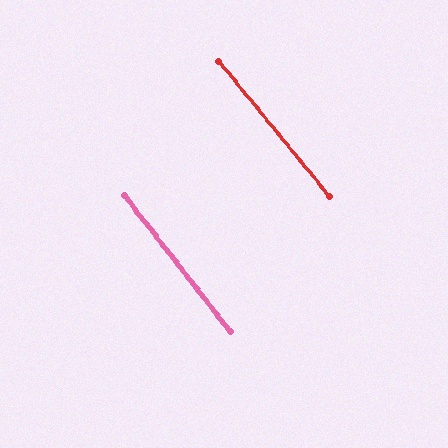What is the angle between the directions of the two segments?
Approximately 1 degree.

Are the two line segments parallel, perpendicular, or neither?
Parallel — their directions differ by only 1.2°.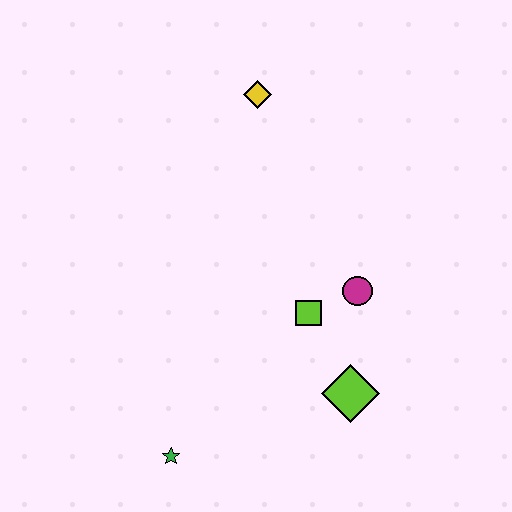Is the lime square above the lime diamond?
Yes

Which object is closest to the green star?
The lime diamond is closest to the green star.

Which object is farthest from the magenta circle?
The green star is farthest from the magenta circle.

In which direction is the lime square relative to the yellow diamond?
The lime square is below the yellow diamond.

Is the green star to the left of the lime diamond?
Yes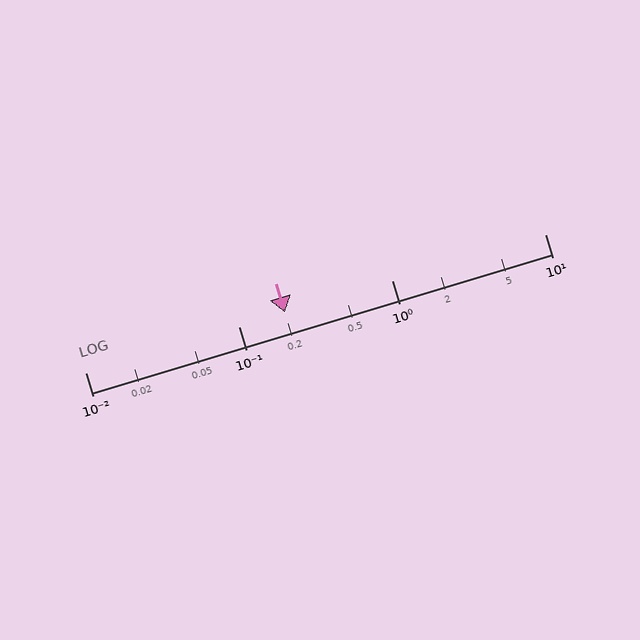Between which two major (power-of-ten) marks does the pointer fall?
The pointer is between 0.1 and 1.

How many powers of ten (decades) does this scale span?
The scale spans 3 decades, from 0.01 to 10.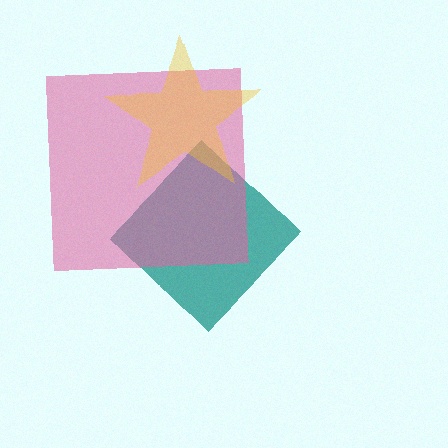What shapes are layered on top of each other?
The layered shapes are: a teal diamond, a pink square, a yellow star.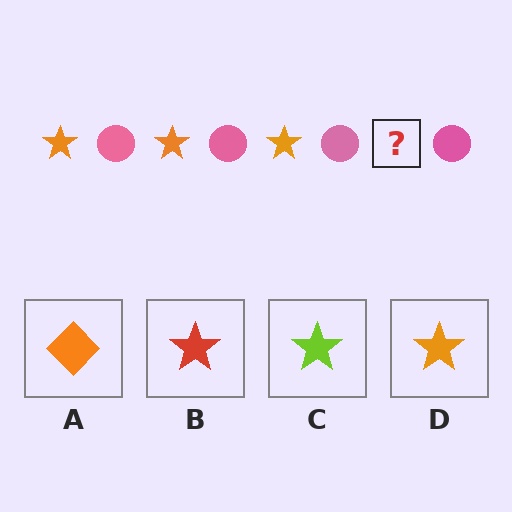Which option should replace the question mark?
Option D.